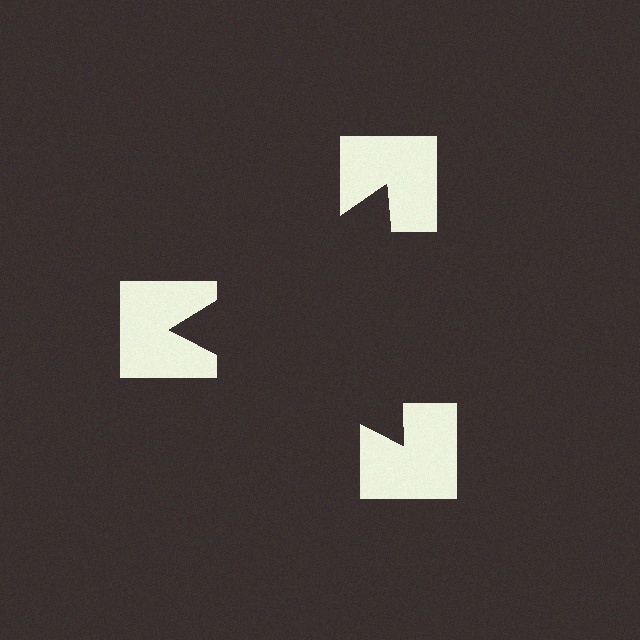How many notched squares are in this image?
There are 3 — one at each vertex of the illusory triangle.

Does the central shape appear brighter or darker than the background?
It typically appears slightly darker than the background, even though no actual brightness change is drawn.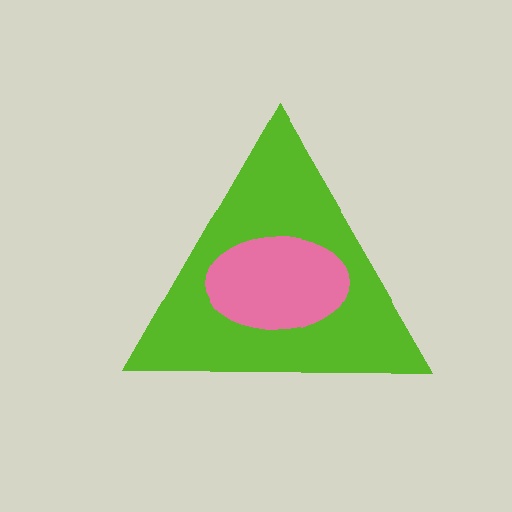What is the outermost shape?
The lime triangle.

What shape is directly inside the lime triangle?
The pink ellipse.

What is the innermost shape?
The pink ellipse.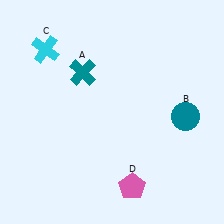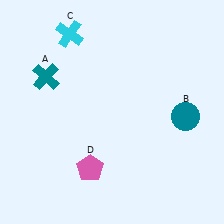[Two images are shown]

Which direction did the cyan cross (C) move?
The cyan cross (C) moved right.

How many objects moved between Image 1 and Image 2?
3 objects moved between the two images.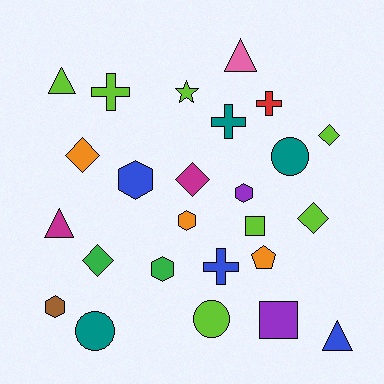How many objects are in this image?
There are 25 objects.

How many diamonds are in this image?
There are 5 diamonds.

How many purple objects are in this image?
There are 2 purple objects.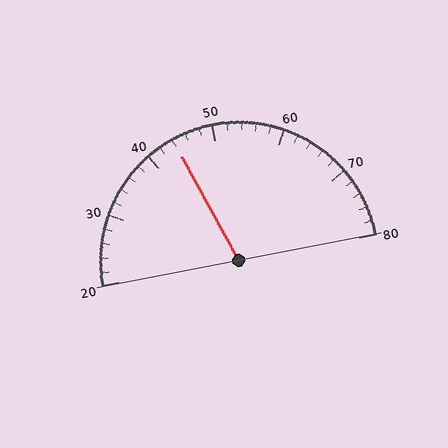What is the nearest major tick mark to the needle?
The nearest major tick mark is 40.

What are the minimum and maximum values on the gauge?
The gauge ranges from 20 to 80.